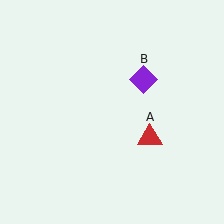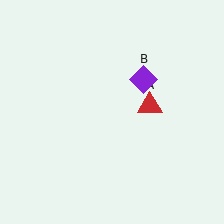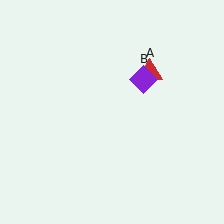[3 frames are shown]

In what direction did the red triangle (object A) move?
The red triangle (object A) moved up.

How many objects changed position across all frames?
1 object changed position: red triangle (object A).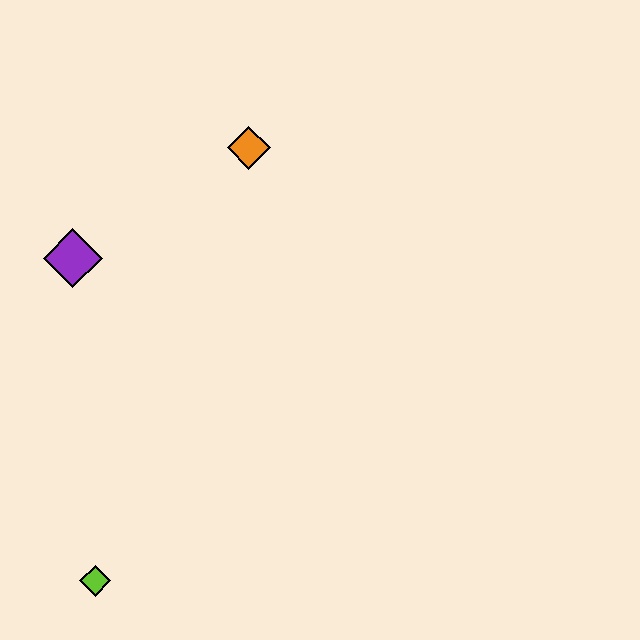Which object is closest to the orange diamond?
The purple diamond is closest to the orange diamond.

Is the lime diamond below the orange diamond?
Yes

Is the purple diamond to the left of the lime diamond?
Yes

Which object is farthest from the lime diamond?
The orange diamond is farthest from the lime diamond.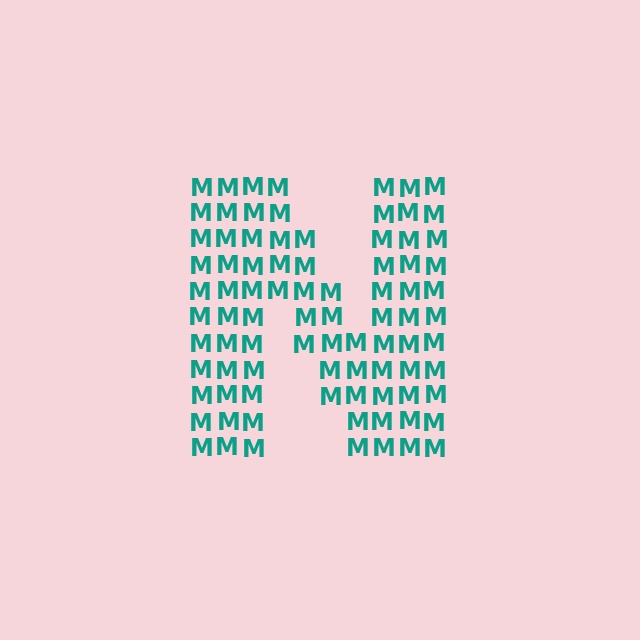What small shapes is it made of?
It is made of small letter M's.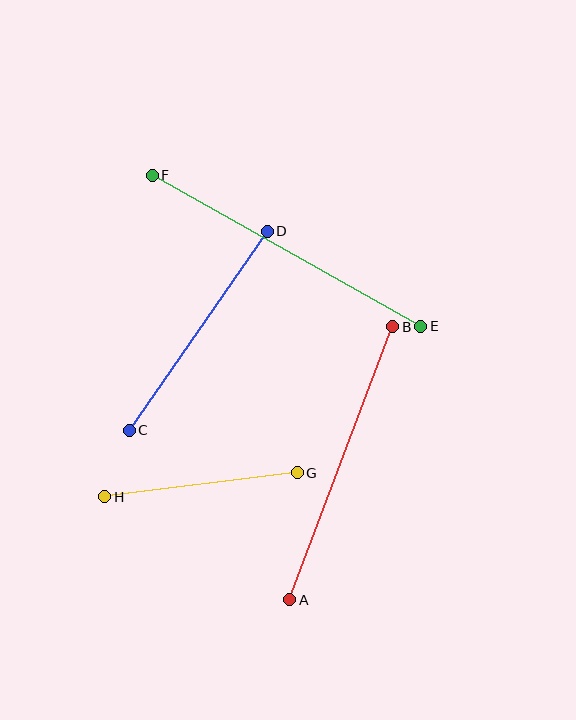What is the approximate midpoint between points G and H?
The midpoint is at approximately (201, 485) pixels.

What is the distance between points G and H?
The distance is approximately 194 pixels.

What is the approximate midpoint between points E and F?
The midpoint is at approximately (287, 251) pixels.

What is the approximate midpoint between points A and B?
The midpoint is at approximately (341, 463) pixels.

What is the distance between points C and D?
The distance is approximately 242 pixels.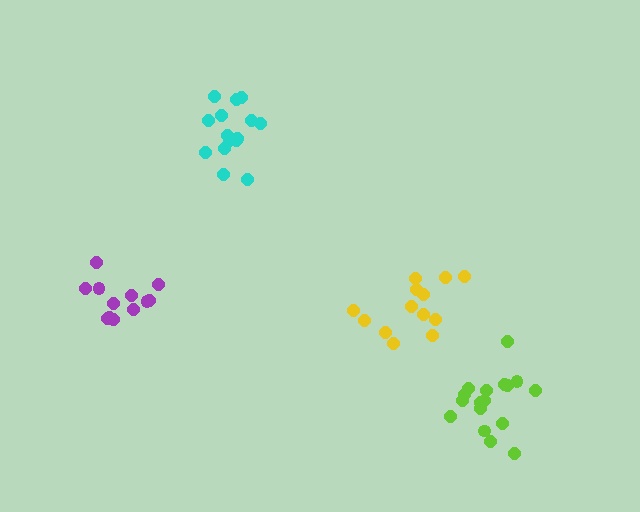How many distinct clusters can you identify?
There are 4 distinct clusters.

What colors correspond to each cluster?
The clusters are colored: lime, purple, yellow, cyan.